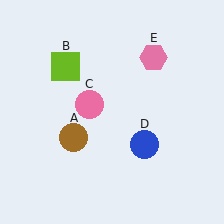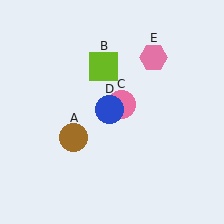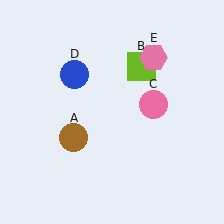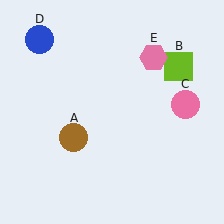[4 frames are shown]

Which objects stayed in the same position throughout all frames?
Brown circle (object A) and pink hexagon (object E) remained stationary.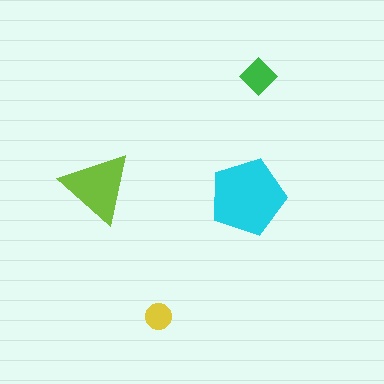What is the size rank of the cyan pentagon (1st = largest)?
1st.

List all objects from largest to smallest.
The cyan pentagon, the lime triangle, the green diamond, the yellow circle.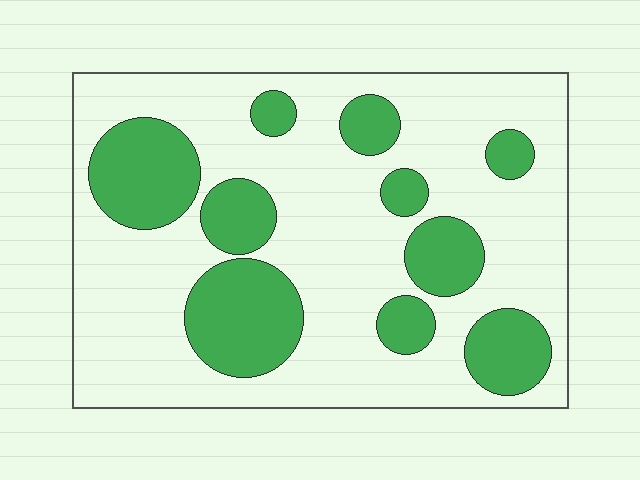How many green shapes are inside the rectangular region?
10.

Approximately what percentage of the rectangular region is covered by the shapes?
Approximately 30%.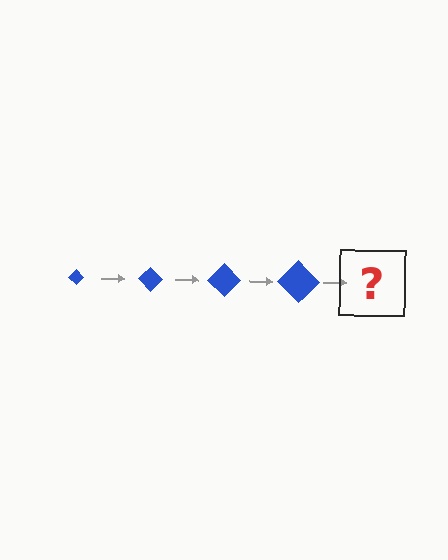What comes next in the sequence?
The next element should be a blue diamond, larger than the previous one.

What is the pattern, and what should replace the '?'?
The pattern is that the diamond gets progressively larger each step. The '?' should be a blue diamond, larger than the previous one.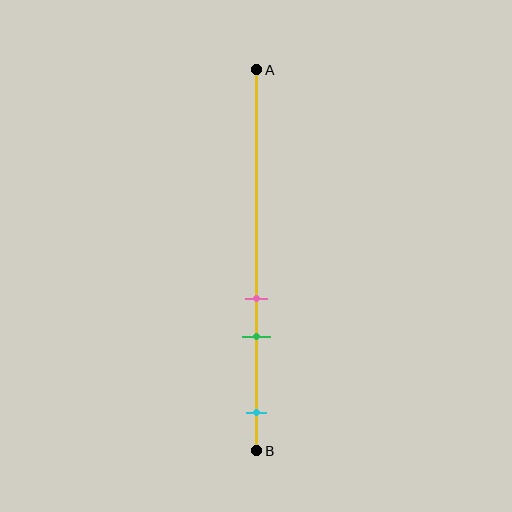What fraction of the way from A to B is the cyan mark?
The cyan mark is approximately 90% (0.9) of the way from A to B.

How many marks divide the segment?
There are 3 marks dividing the segment.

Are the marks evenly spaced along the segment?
No, the marks are not evenly spaced.